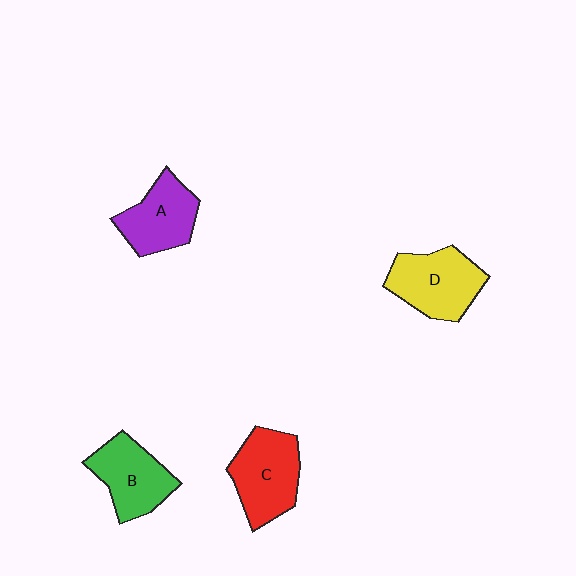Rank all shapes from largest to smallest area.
From largest to smallest: C (red), D (yellow), B (green), A (purple).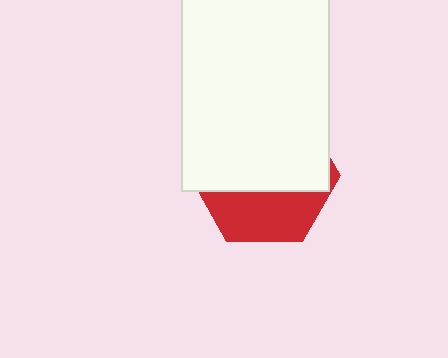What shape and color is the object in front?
The object in front is a white rectangle.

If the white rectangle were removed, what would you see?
You would see the complete red hexagon.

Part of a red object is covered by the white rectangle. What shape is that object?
It is a hexagon.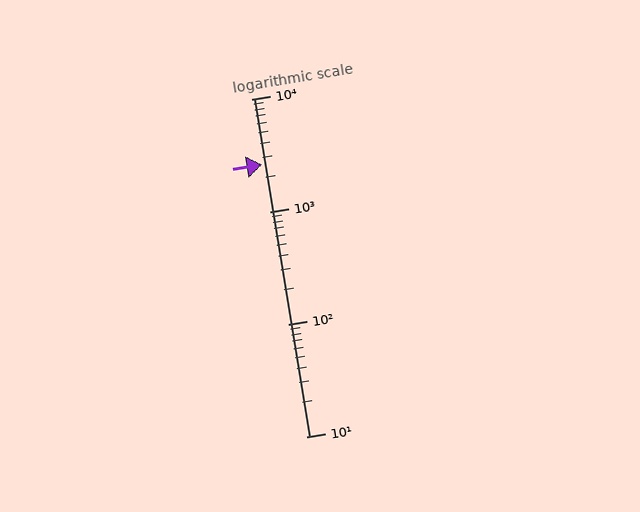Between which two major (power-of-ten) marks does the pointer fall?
The pointer is between 1000 and 10000.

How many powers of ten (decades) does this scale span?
The scale spans 3 decades, from 10 to 10000.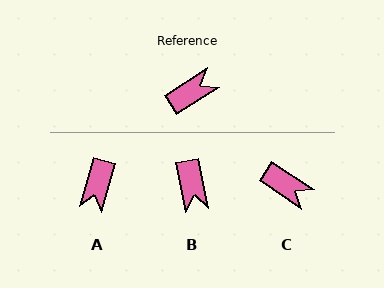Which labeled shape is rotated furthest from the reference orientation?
A, about 138 degrees away.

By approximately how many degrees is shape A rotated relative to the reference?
Approximately 138 degrees clockwise.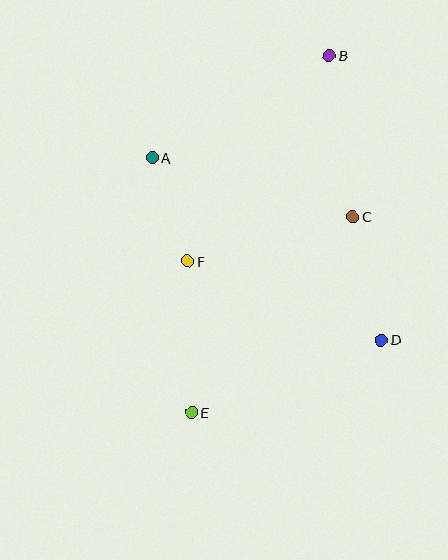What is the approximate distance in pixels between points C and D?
The distance between C and D is approximately 127 pixels.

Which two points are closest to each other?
Points A and F are closest to each other.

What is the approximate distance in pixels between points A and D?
The distance between A and D is approximately 292 pixels.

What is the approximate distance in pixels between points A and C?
The distance between A and C is approximately 209 pixels.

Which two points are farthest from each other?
Points B and E are farthest from each other.